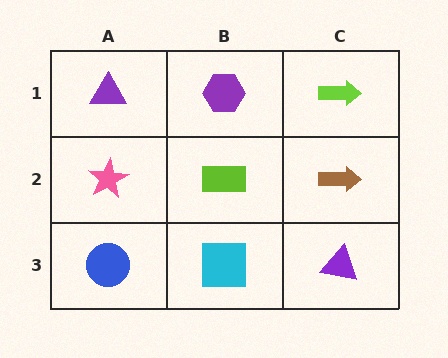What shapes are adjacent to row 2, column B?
A purple hexagon (row 1, column B), a cyan square (row 3, column B), a pink star (row 2, column A), a brown arrow (row 2, column C).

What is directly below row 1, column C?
A brown arrow.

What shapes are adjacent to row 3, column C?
A brown arrow (row 2, column C), a cyan square (row 3, column B).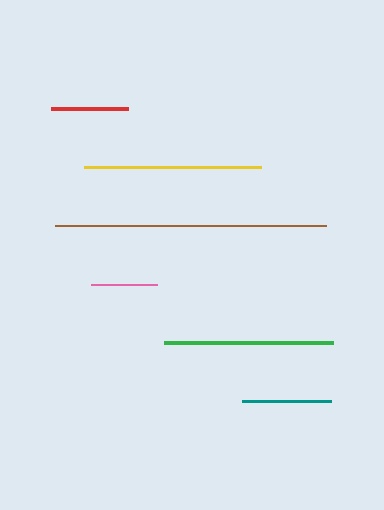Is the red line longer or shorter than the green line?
The green line is longer than the red line.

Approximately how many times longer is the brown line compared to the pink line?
The brown line is approximately 4.0 times the length of the pink line.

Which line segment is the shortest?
The pink line is the shortest at approximately 67 pixels.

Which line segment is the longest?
The brown line is the longest at approximately 271 pixels.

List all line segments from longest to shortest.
From longest to shortest: brown, yellow, green, teal, red, pink.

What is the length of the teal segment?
The teal segment is approximately 89 pixels long.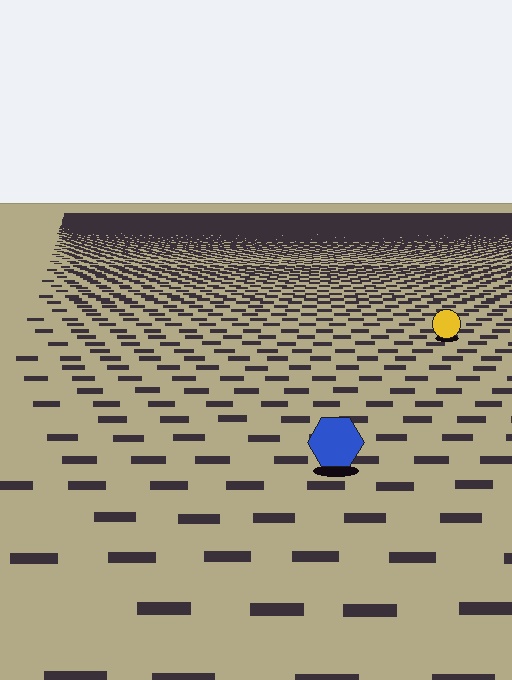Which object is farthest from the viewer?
The yellow circle is farthest from the viewer. It appears smaller and the ground texture around it is denser.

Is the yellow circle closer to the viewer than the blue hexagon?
No. The blue hexagon is closer — you can tell from the texture gradient: the ground texture is coarser near it.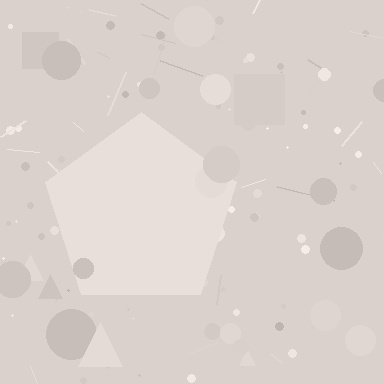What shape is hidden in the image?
A pentagon is hidden in the image.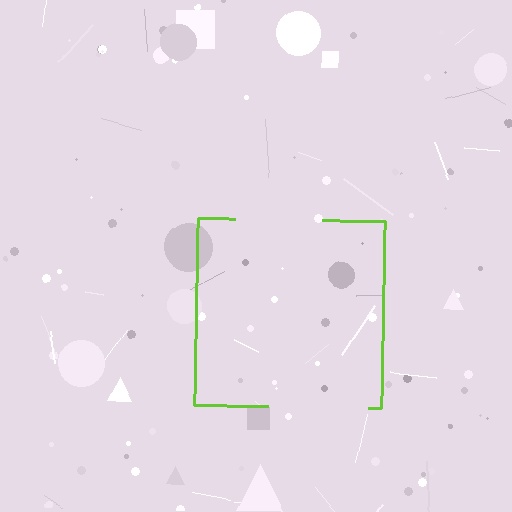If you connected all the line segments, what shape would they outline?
They would outline a square.